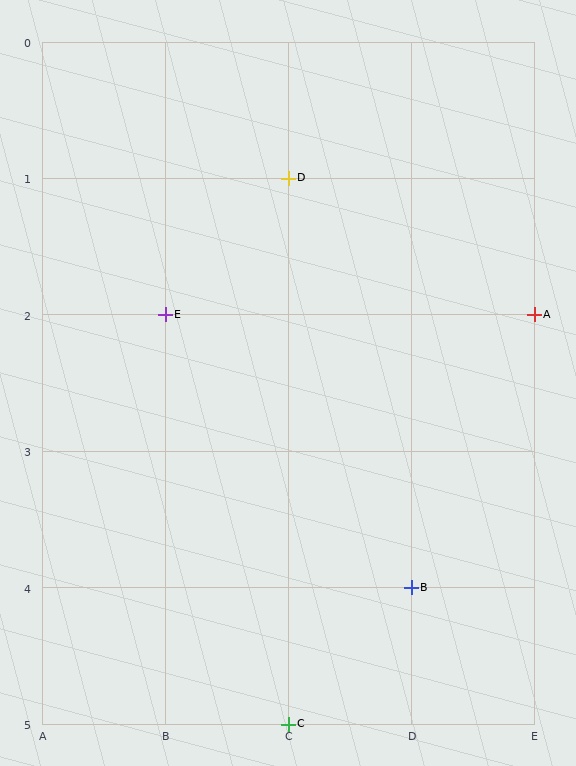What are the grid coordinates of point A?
Point A is at grid coordinates (E, 2).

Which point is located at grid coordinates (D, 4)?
Point B is at (D, 4).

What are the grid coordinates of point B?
Point B is at grid coordinates (D, 4).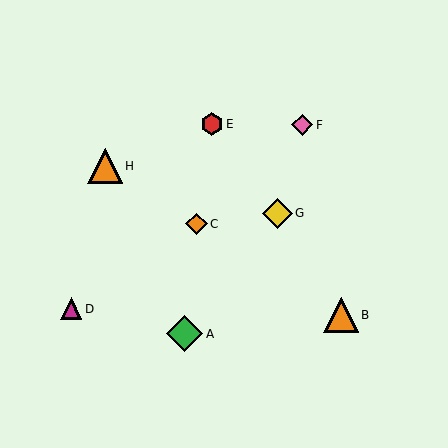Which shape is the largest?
The green diamond (labeled A) is the largest.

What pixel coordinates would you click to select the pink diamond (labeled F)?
Click at (302, 125) to select the pink diamond F.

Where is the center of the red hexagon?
The center of the red hexagon is at (212, 124).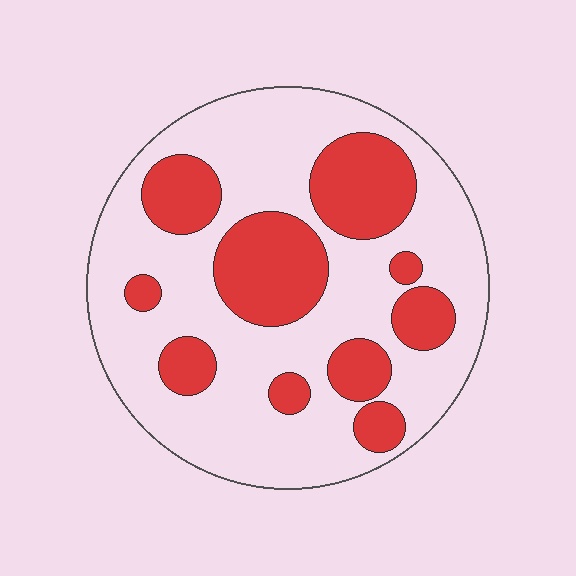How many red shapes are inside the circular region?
10.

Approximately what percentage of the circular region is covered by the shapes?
Approximately 30%.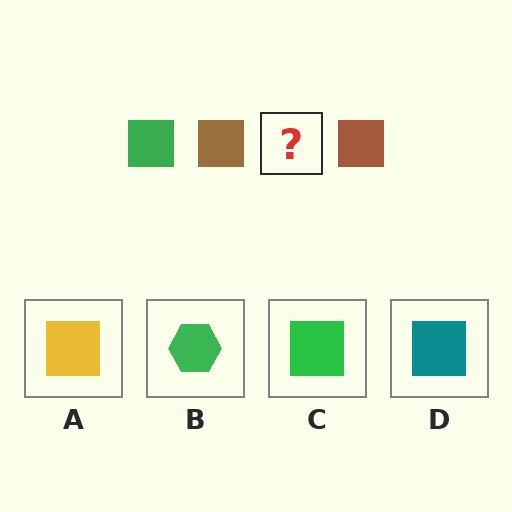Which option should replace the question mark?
Option C.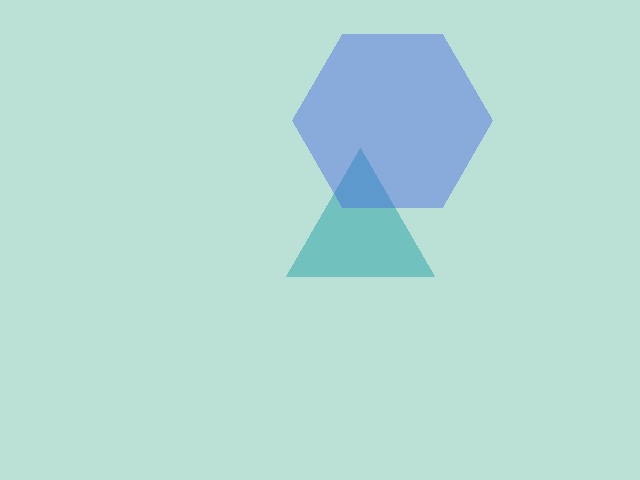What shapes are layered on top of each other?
The layered shapes are: a teal triangle, a blue hexagon.